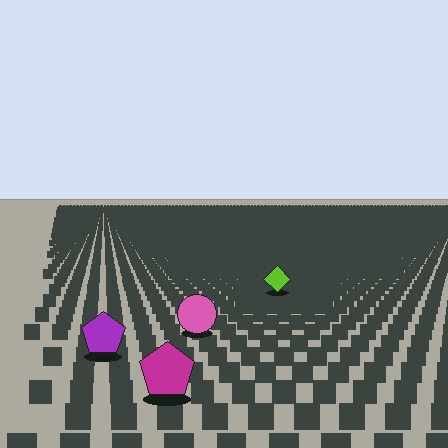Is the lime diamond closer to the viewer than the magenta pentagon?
No. The magenta pentagon is closer — you can tell from the texture gradient: the ground texture is coarser near it.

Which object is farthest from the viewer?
The lime diamond is farthest from the viewer. It appears smaller and the ground texture around it is denser.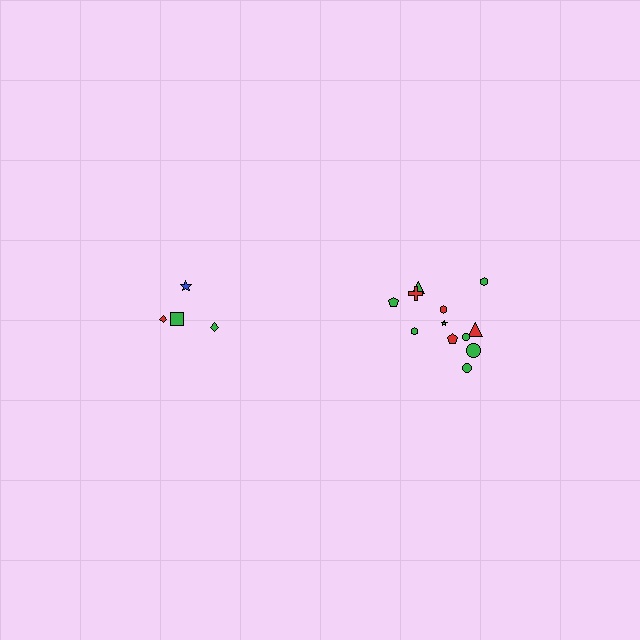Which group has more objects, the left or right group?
The right group.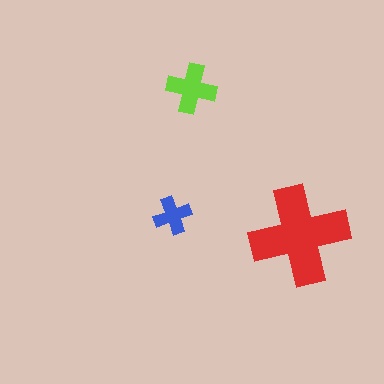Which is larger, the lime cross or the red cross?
The red one.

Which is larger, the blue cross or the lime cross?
The lime one.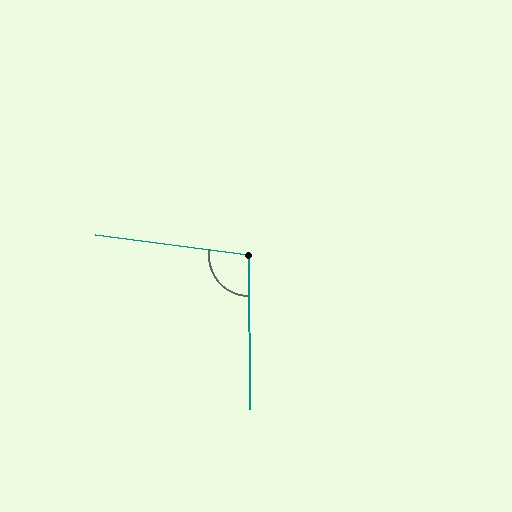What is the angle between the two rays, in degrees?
Approximately 98 degrees.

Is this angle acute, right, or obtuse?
It is obtuse.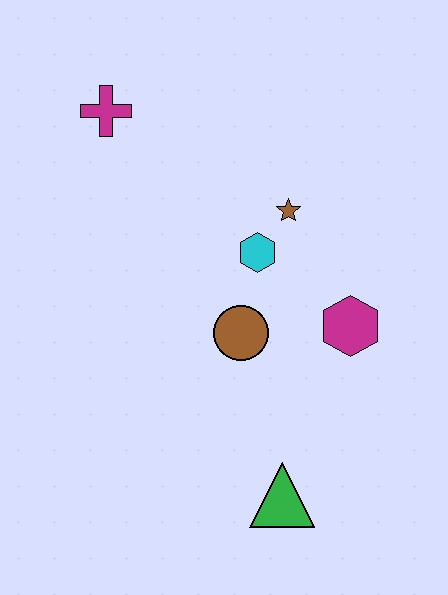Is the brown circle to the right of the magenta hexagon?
No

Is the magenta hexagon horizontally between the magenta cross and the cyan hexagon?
No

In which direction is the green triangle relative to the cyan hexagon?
The green triangle is below the cyan hexagon.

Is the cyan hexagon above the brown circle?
Yes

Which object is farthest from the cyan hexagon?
The green triangle is farthest from the cyan hexagon.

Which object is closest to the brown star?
The cyan hexagon is closest to the brown star.